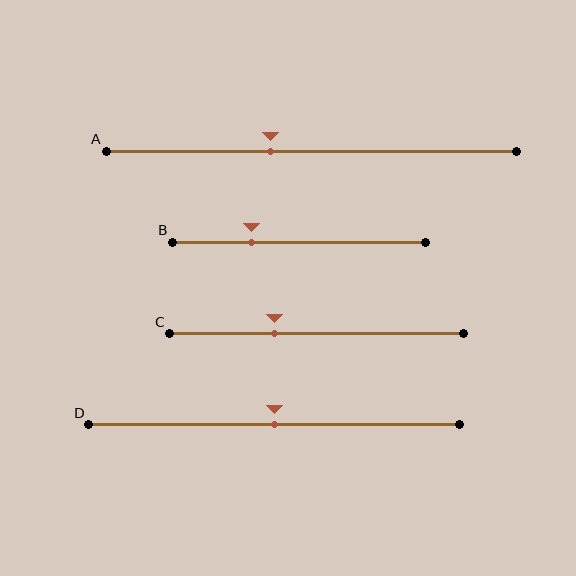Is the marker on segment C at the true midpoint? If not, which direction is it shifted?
No, the marker on segment C is shifted to the left by about 14% of the segment length.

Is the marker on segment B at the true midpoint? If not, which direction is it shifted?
No, the marker on segment B is shifted to the left by about 19% of the segment length.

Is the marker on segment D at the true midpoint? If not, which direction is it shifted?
Yes, the marker on segment D is at the true midpoint.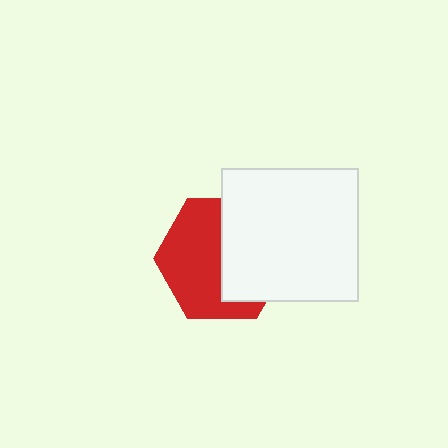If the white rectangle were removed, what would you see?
You would see the complete red hexagon.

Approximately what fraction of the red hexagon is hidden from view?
Roughly 45% of the red hexagon is hidden behind the white rectangle.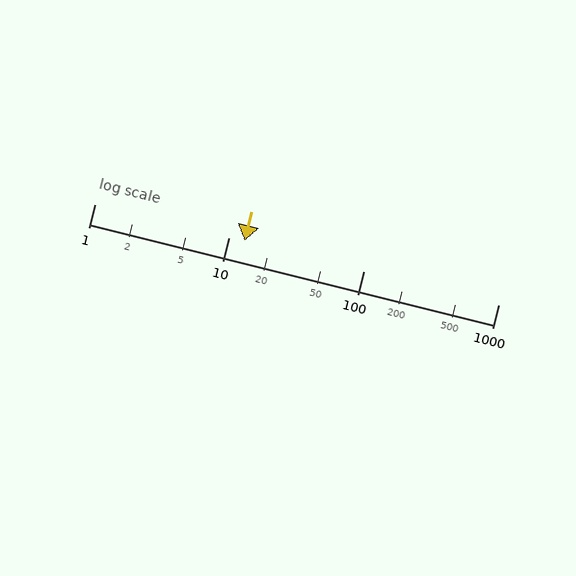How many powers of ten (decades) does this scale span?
The scale spans 3 decades, from 1 to 1000.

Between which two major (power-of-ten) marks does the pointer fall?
The pointer is between 10 and 100.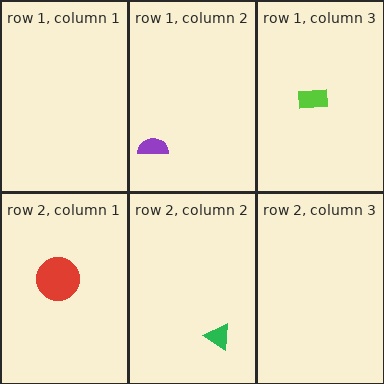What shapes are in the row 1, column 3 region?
The lime rectangle.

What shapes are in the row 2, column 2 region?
The green triangle.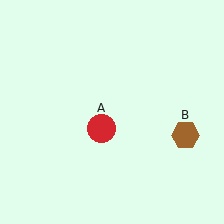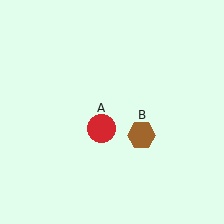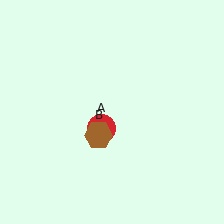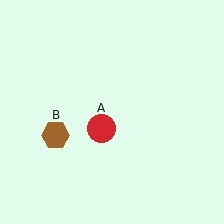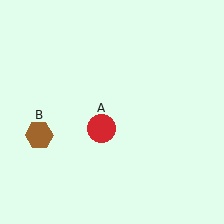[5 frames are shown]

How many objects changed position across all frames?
1 object changed position: brown hexagon (object B).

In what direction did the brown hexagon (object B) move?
The brown hexagon (object B) moved left.